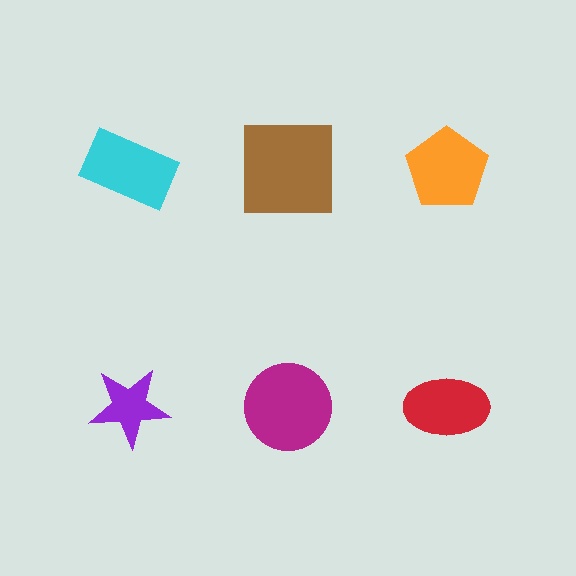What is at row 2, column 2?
A magenta circle.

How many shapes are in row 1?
3 shapes.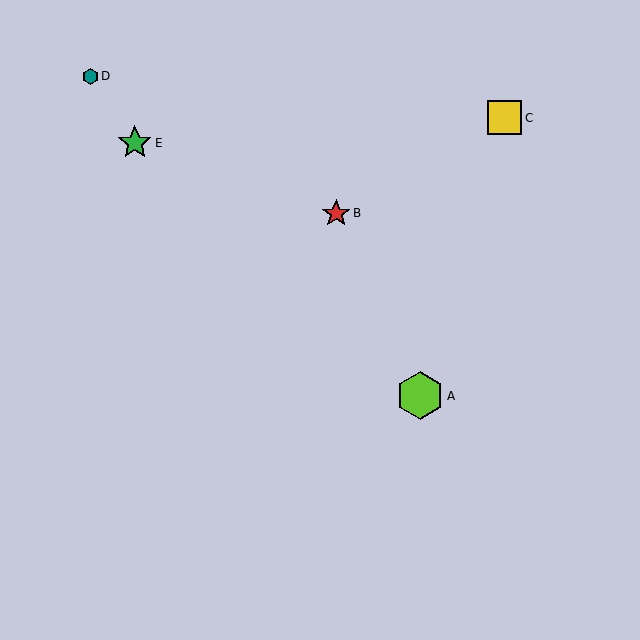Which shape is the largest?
The lime hexagon (labeled A) is the largest.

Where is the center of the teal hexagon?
The center of the teal hexagon is at (90, 76).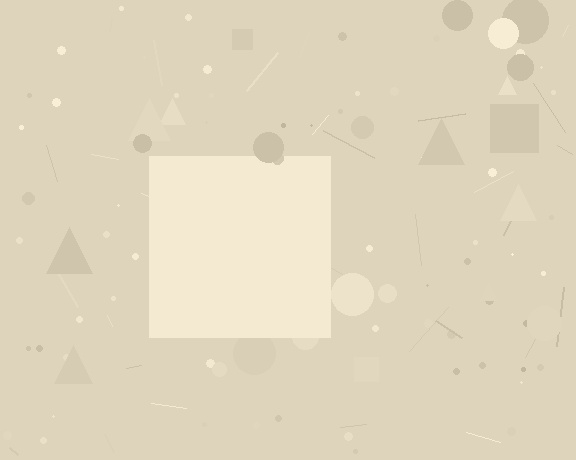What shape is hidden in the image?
A square is hidden in the image.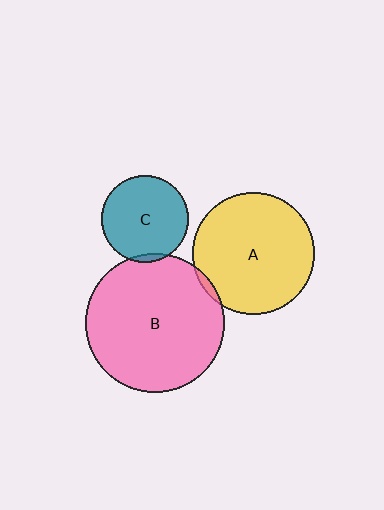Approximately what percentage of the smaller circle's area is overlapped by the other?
Approximately 5%.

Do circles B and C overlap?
Yes.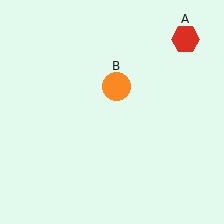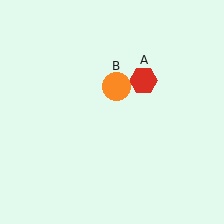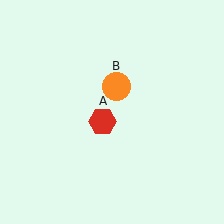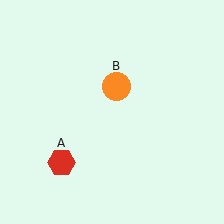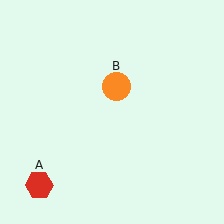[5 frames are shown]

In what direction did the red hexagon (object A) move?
The red hexagon (object A) moved down and to the left.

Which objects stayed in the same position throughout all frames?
Orange circle (object B) remained stationary.